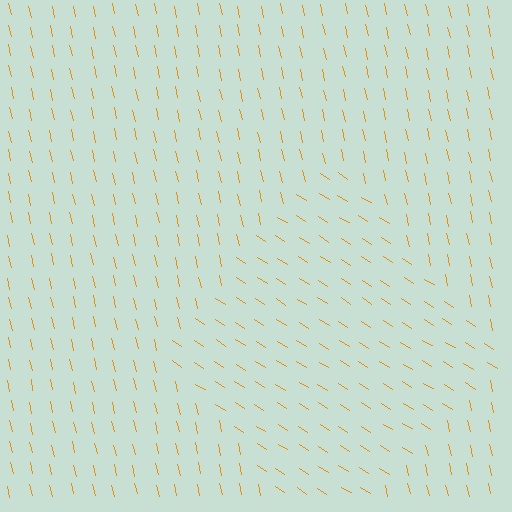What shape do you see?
I see a diamond.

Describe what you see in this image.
The image is filled with small orange line segments. A diamond region in the image has lines oriented differently from the surrounding lines, creating a visible texture boundary.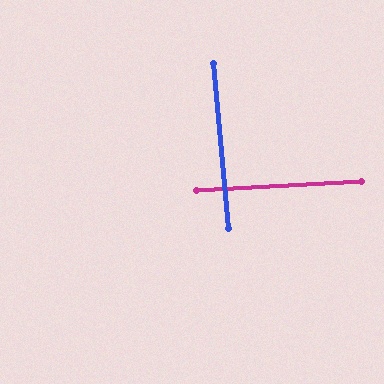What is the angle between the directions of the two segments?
Approximately 88 degrees.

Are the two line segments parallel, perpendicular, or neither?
Perpendicular — they meet at approximately 88°.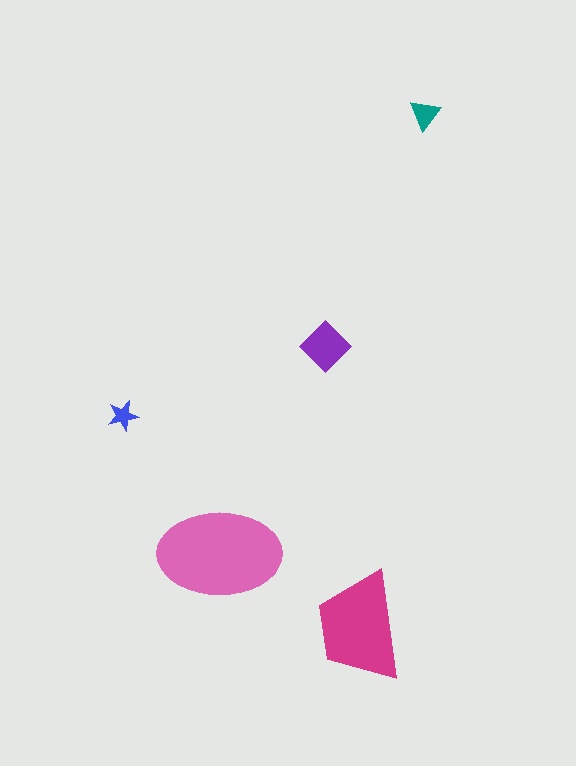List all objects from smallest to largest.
The blue star, the teal triangle, the purple diamond, the magenta trapezoid, the pink ellipse.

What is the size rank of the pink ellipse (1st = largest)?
1st.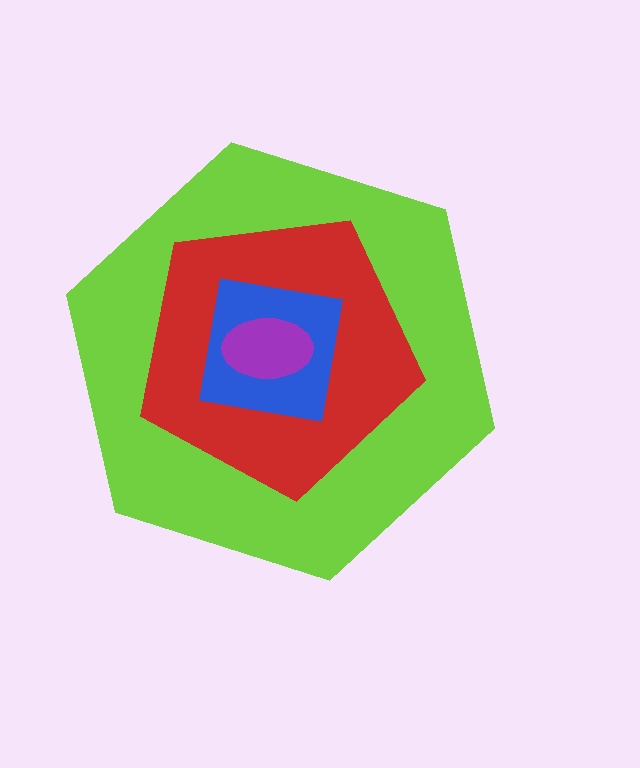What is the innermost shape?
The purple ellipse.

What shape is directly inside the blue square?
The purple ellipse.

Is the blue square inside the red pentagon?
Yes.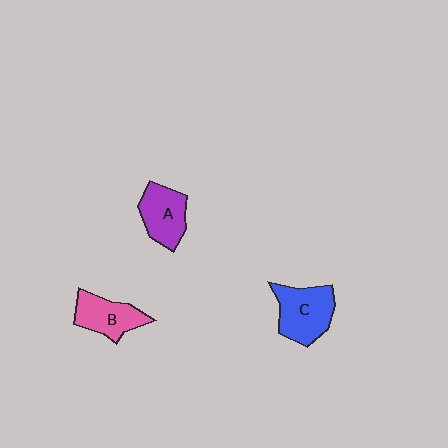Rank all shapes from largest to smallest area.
From largest to smallest: C (blue), A (purple), B (pink).